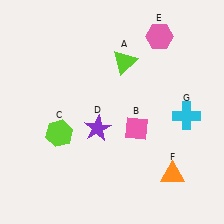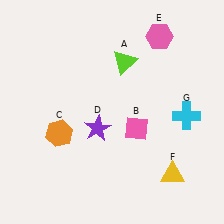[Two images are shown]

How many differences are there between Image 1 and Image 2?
There are 2 differences between the two images.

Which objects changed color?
C changed from lime to orange. F changed from orange to yellow.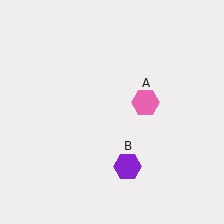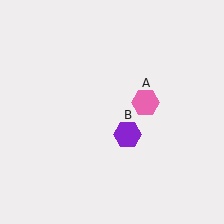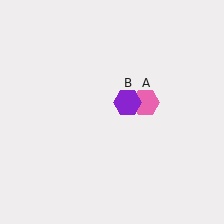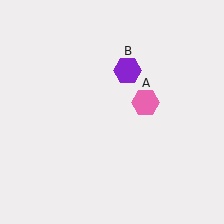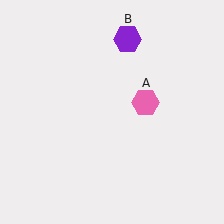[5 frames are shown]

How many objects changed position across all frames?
1 object changed position: purple hexagon (object B).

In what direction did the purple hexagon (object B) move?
The purple hexagon (object B) moved up.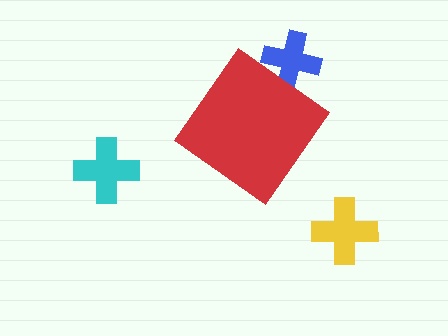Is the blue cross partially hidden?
Yes, the blue cross is partially hidden behind the red diamond.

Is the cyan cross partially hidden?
No, the cyan cross is fully visible.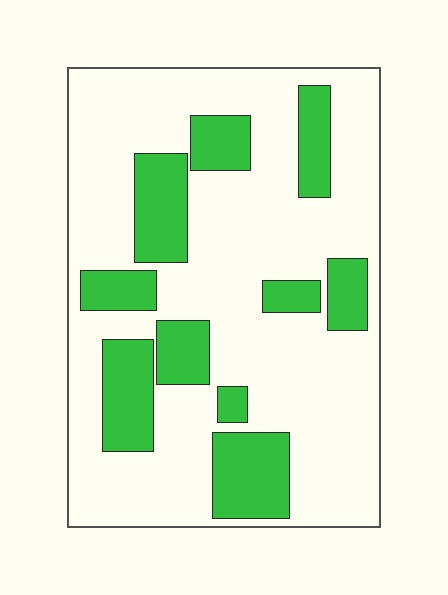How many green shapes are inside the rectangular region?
10.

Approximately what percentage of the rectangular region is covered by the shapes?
Approximately 25%.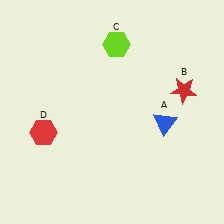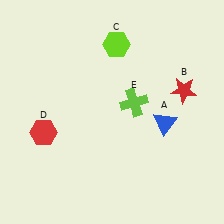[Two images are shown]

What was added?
A lime cross (E) was added in Image 2.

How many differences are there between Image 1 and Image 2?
There is 1 difference between the two images.